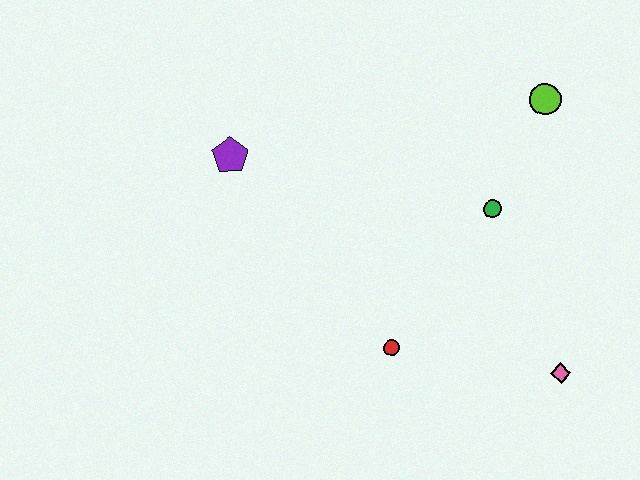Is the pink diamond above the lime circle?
No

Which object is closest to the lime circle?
The green circle is closest to the lime circle.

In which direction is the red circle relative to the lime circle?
The red circle is below the lime circle.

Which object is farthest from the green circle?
The purple pentagon is farthest from the green circle.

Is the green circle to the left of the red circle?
No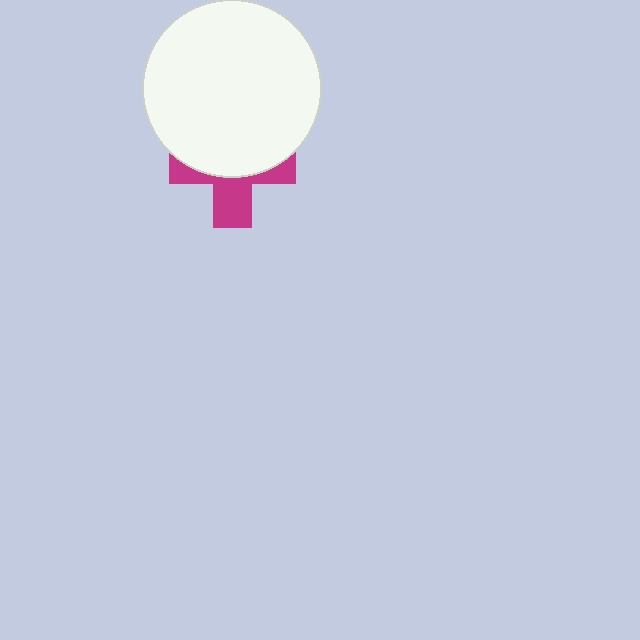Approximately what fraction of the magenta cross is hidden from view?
Roughly 58% of the magenta cross is hidden behind the white circle.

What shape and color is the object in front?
The object in front is a white circle.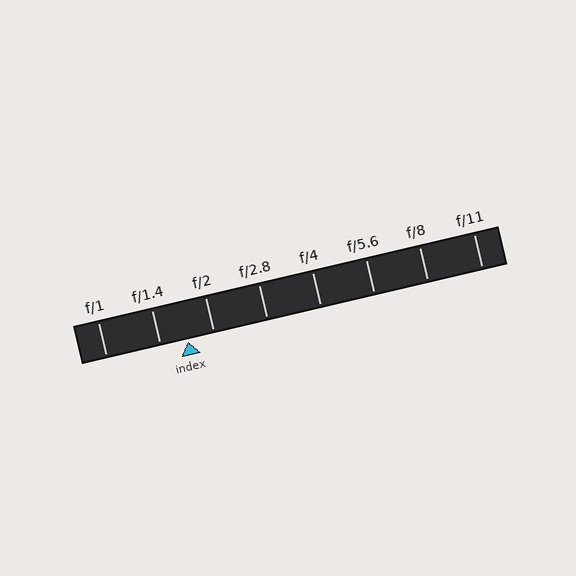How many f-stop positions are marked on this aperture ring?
There are 8 f-stop positions marked.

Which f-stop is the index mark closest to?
The index mark is closest to f/2.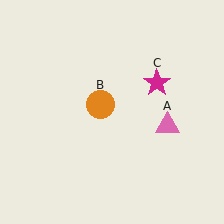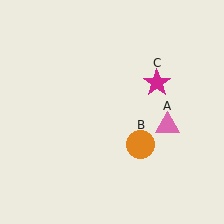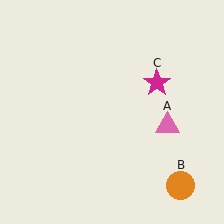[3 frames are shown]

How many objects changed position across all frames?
1 object changed position: orange circle (object B).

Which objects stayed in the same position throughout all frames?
Pink triangle (object A) and magenta star (object C) remained stationary.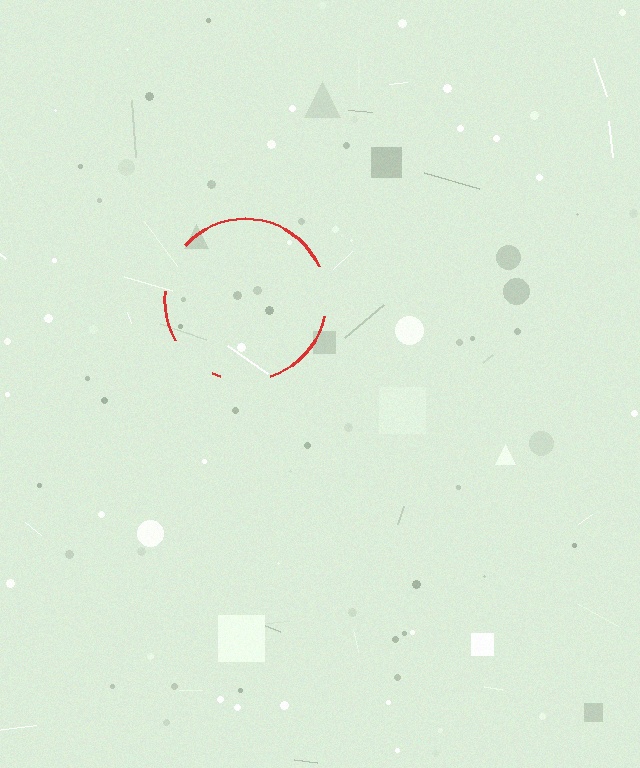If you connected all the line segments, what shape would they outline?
They would outline a circle.